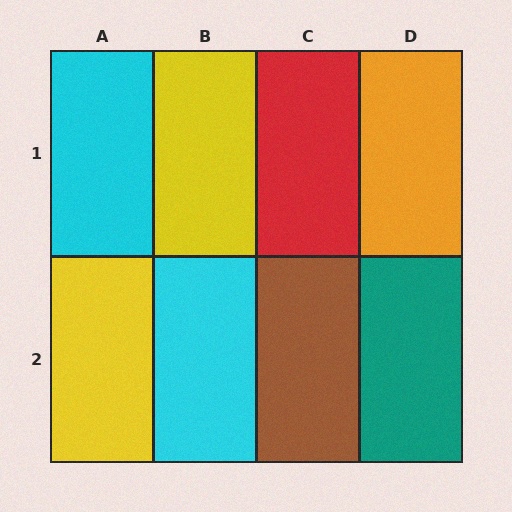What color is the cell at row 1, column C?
Red.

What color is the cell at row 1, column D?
Orange.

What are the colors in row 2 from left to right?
Yellow, cyan, brown, teal.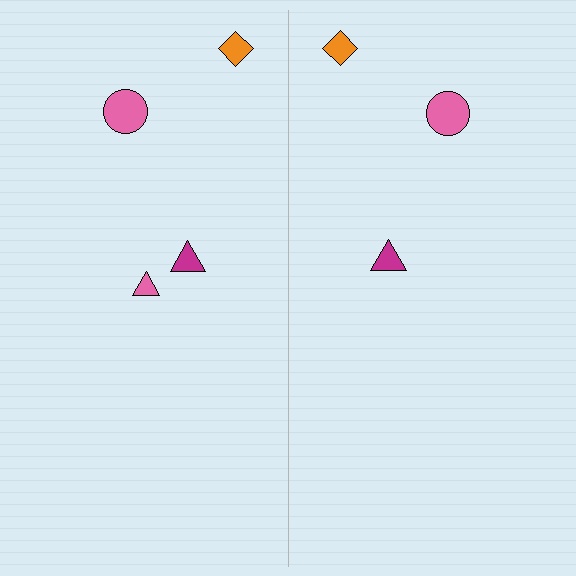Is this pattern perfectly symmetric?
No, the pattern is not perfectly symmetric. A pink triangle is missing from the right side.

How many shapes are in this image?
There are 7 shapes in this image.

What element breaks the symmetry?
A pink triangle is missing from the right side.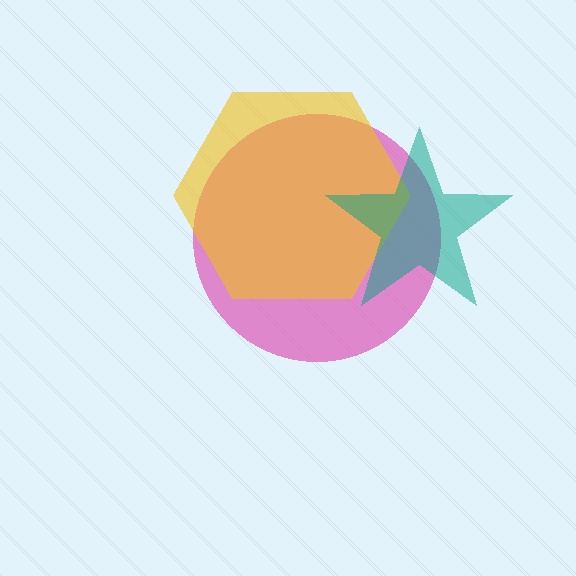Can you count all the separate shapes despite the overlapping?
Yes, there are 3 separate shapes.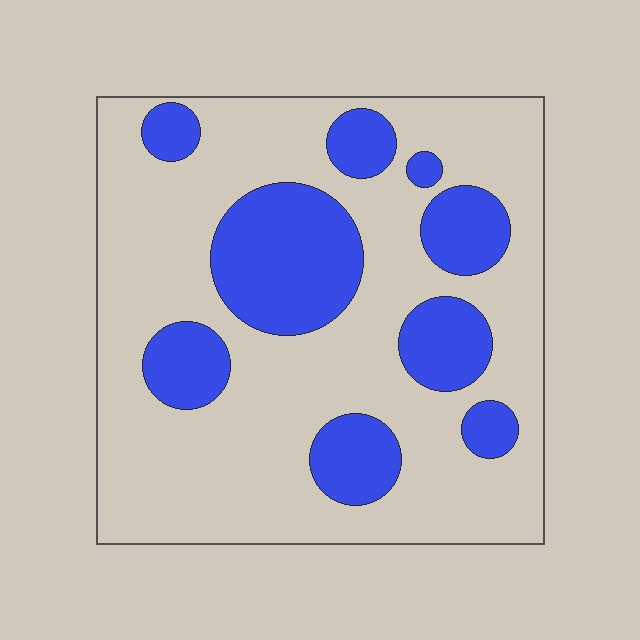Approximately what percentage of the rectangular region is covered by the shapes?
Approximately 30%.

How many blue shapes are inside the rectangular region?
9.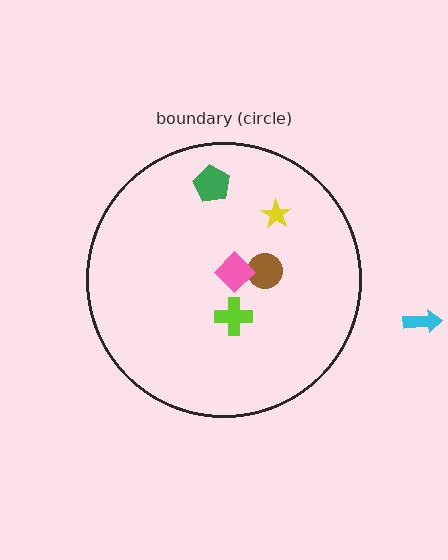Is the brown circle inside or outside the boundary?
Inside.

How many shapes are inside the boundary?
5 inside, 1 outside.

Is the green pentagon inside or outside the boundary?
Inside.